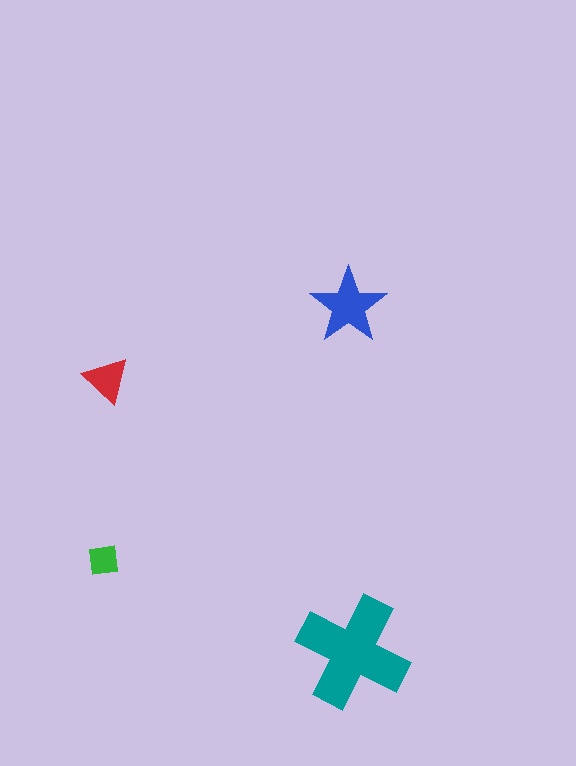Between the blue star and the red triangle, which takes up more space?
The blue star.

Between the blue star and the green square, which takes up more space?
The blue star.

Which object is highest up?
The blue star is topmost.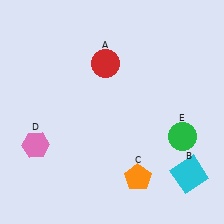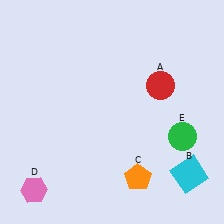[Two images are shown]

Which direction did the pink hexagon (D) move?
The pink hexagon (D) moved down.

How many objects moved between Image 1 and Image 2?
2 objects moved between the two images.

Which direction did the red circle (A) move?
The red circle (A) moved right.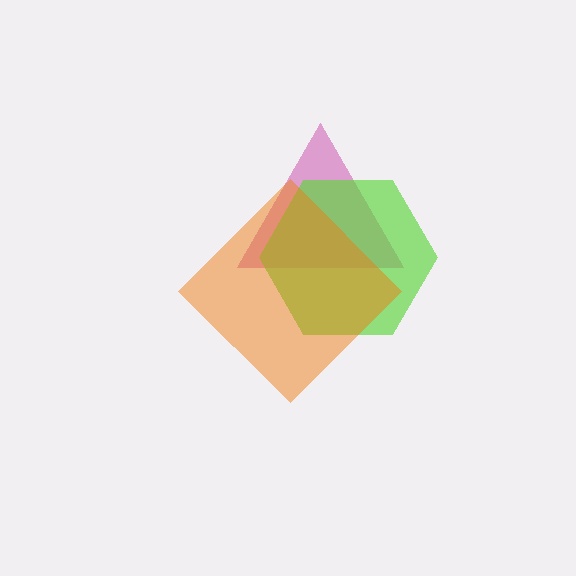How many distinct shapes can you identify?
There are 3 distinct shapes: a magenta triangle, a lime hexagon, an orange diamond.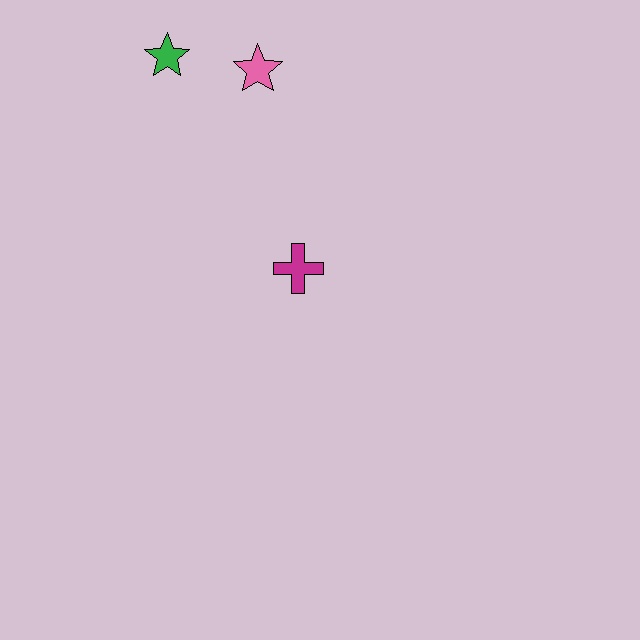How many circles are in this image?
There are no circles.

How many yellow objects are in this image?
There are no yellow objects.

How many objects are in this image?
There are 3 objects.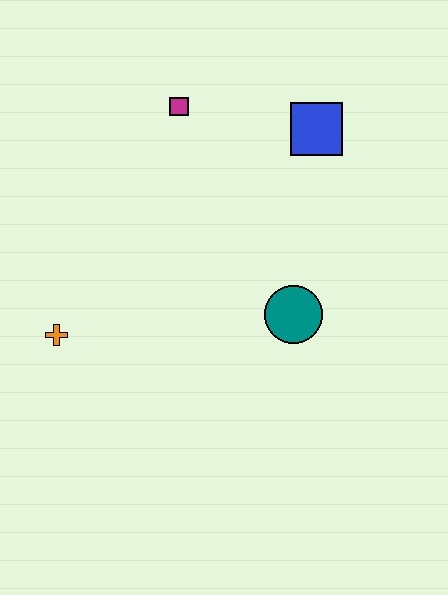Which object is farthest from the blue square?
The orange cross is farthest from the blue square.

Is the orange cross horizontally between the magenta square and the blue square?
No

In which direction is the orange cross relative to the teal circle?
The orange cross is to the left of the teal circle.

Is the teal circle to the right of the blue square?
No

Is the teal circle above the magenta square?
No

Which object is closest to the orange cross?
The teal circle is closest to the orange cross.